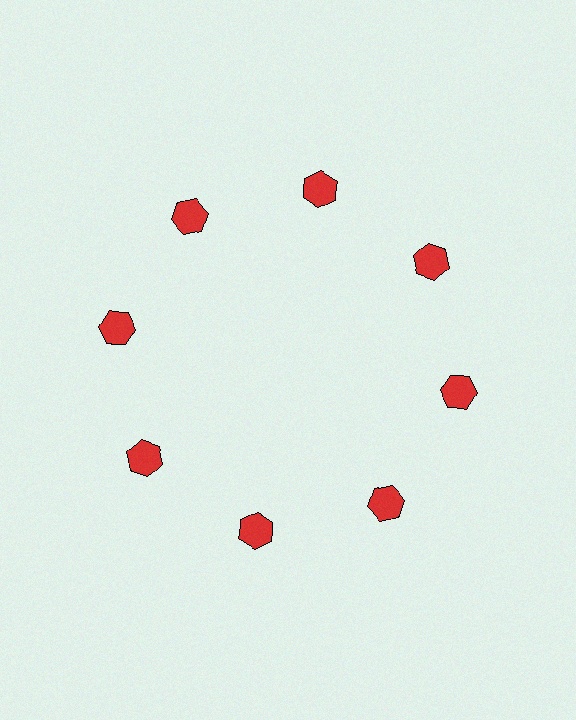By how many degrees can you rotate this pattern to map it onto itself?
The pattern maps onto itself every 45 degrees of rotation.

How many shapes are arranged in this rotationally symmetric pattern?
There are 8 shapes, arranged in 8 groups of 1.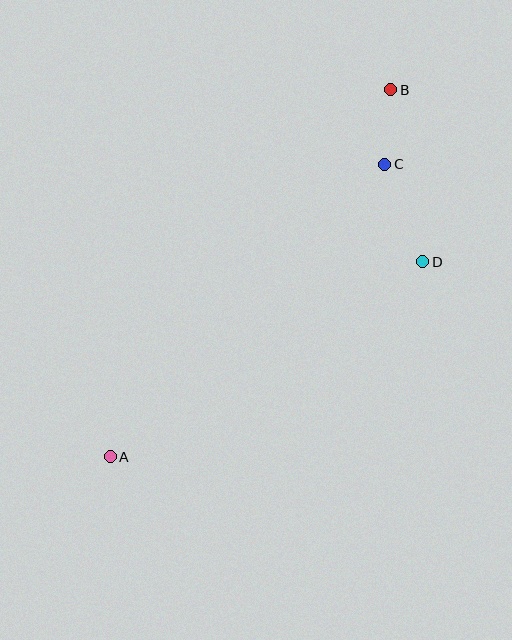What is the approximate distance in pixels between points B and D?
The distance between B and D is approximately 175 pixels.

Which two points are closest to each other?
Points B and C are closest to each other.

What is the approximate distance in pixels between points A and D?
The distance between A and D is approximately 369 pixels.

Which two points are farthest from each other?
Points A and B are farthest from each other.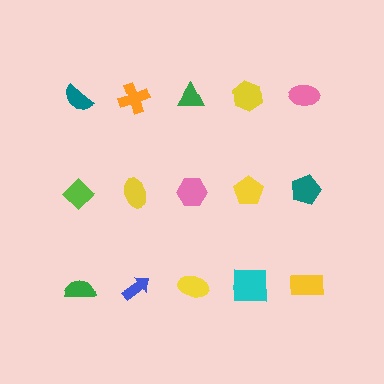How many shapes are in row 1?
5 shapes.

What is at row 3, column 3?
A yellow ellipse.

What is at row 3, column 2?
A blue arrow.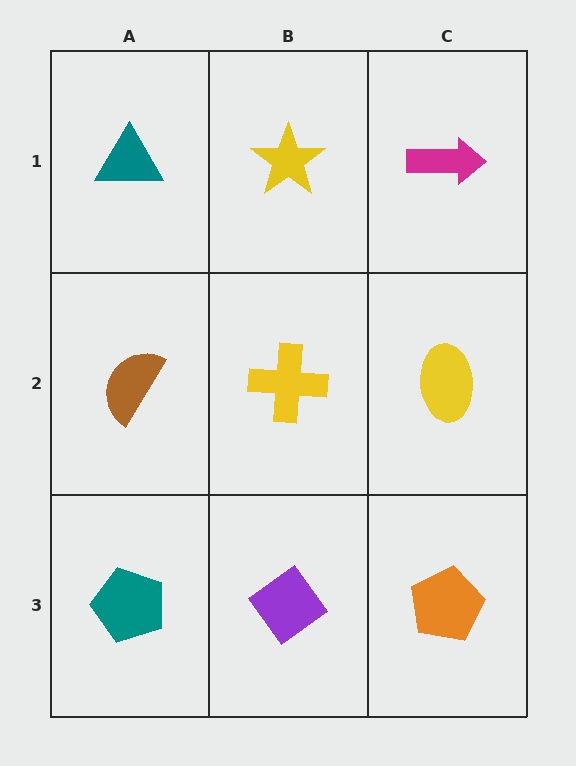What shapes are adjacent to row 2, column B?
A yellow star (row 1, column B), a purple diamond (row 3, column B), a brown semicircle (row 2, column A), a yellow ellipse (row 2, column C).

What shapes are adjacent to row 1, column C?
A yellow ellipse (row 2, column C), a yellow star (row 1, column B).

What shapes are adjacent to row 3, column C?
A yellow ellipse (row 2, column C), a purple diamond (row 3, column B).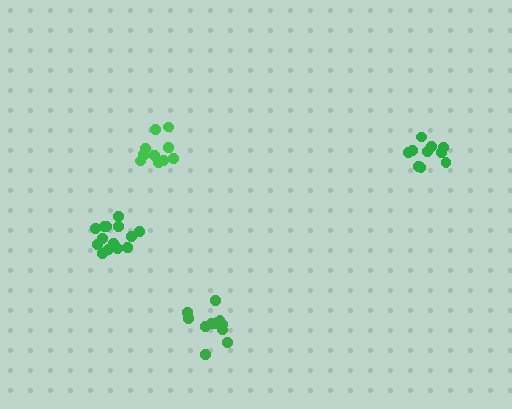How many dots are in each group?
Group 1: 12 dots, Group 2: 10 dots, Group 3: 11 dots, Group 4: 14 dots (47 total).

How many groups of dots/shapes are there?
There are 4 groups.